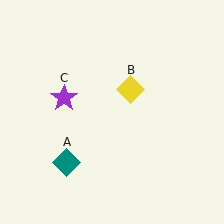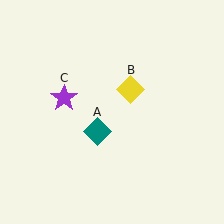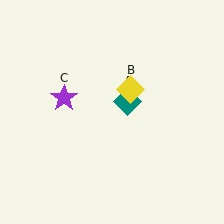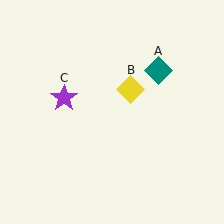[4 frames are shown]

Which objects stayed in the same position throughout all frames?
Yellow diamond (object B) and purple star (object C) remained stationary.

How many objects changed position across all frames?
1 object changed position: teal diamond (object A).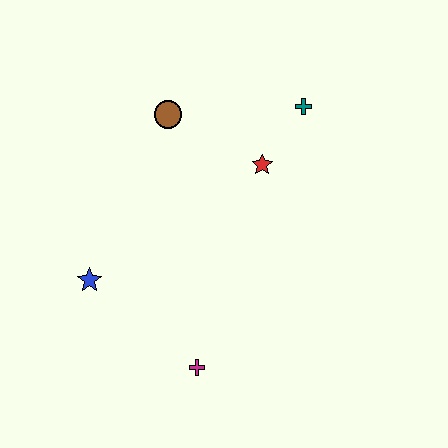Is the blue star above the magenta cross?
Yes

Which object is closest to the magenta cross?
The blue star is closest to the magenta cross.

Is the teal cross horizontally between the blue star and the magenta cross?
No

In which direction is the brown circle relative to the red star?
The brown circle is to the left of the red star.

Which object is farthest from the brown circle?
The magenta cross is farthest from the brown circle.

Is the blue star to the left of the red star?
Yes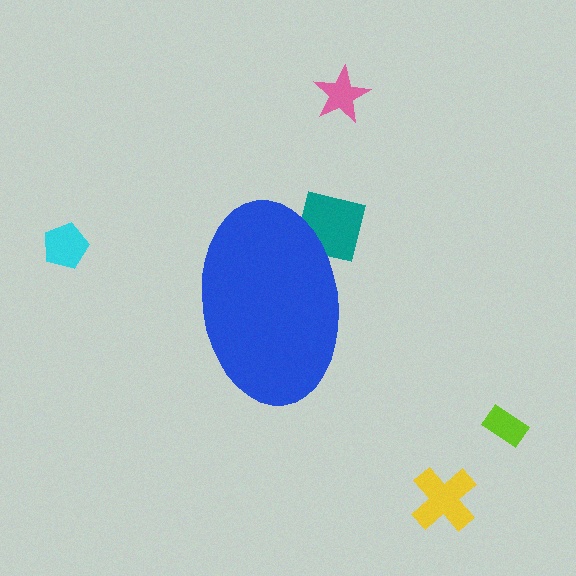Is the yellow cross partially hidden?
No, the yellow cross is fully visible.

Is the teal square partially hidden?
Yes, the teal square is partially hidden behind the blue ellipse.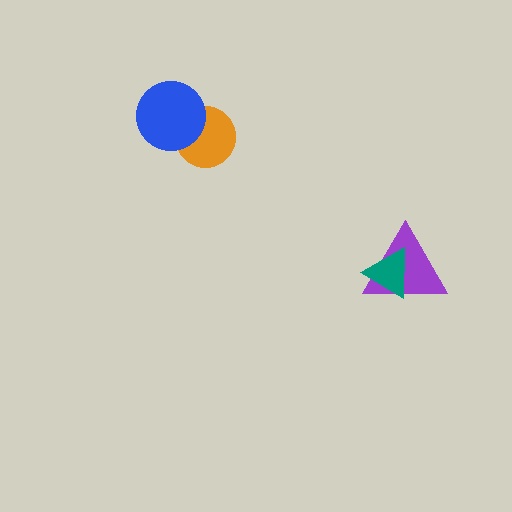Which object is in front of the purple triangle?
The teal triangle is in front of the purple triangle.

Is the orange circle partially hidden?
Yes, it is partially covered by another shape.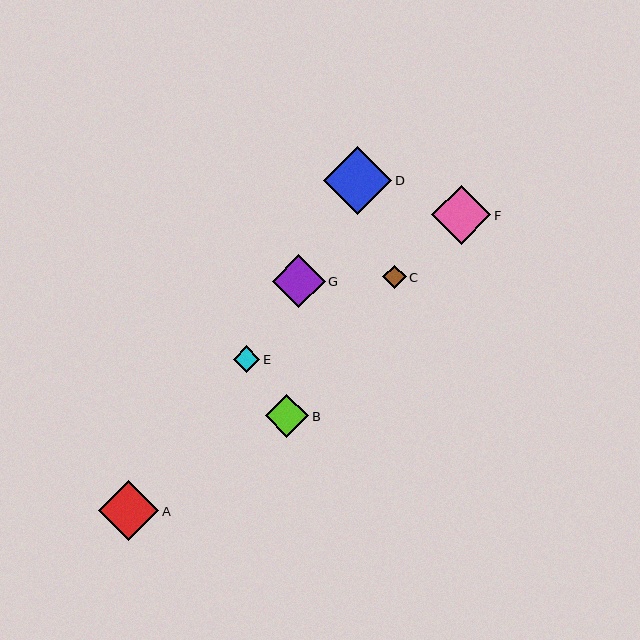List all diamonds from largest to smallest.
From largest to smallest: D, A, F, G, B, E, C.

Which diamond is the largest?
Diamond D is the largest with a size of approximately 68 pixels.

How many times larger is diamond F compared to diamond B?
Diamond F is approximately 1.4 times the size of diamond B.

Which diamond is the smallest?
Diamond C is the smallest with a size of approximately 23 pixels.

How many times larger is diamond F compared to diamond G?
Diamond F is approximately 1.1 times the size of diamond G.